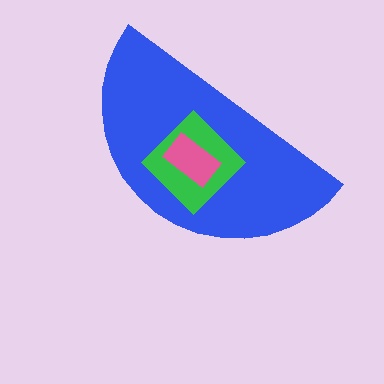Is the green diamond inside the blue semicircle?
Yes.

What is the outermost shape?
The blue semicircle.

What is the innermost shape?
The pink rectangle.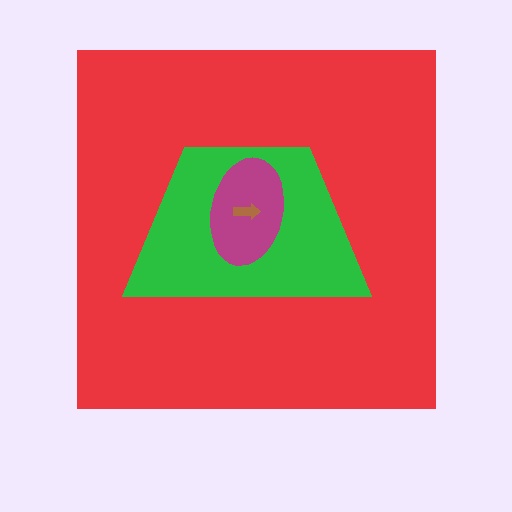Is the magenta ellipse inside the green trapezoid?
Yes.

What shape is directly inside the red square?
The green trapezoid.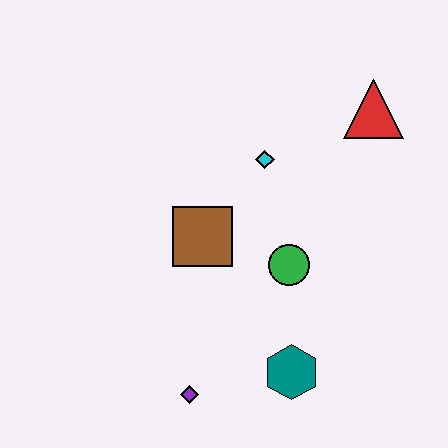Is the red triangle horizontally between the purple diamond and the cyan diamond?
No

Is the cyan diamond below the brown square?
No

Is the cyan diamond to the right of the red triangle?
No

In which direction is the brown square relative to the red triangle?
The brown square is to the left of the red triangle.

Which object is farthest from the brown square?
The red triangle is farthest from the brown square.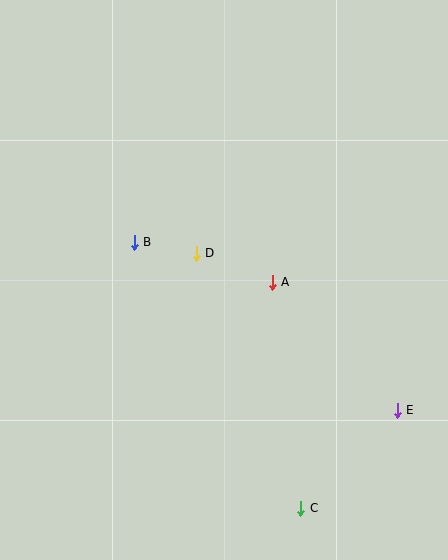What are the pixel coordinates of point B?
Point B is at (134, 242).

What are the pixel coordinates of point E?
Point E is at (397, 410).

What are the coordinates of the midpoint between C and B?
The midpoint between C and B is at (217, 375).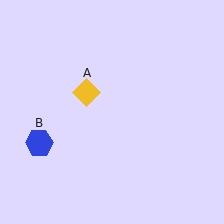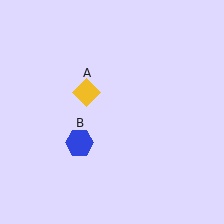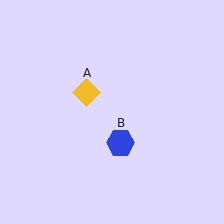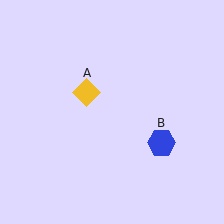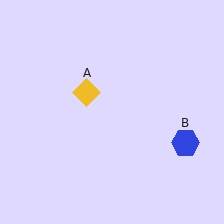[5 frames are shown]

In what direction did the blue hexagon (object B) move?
The blue hexagon (object B) moved right.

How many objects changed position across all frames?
1 object changed position: blue hexagon (object B).